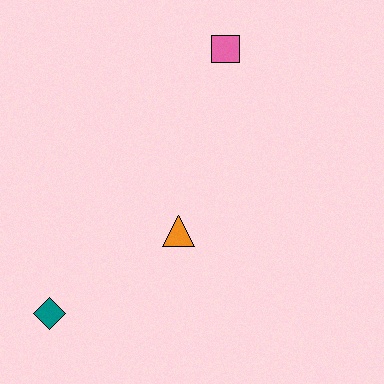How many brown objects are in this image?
There are no brown objects.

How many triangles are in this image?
There is 1 triangle.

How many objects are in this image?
There are 3 objects.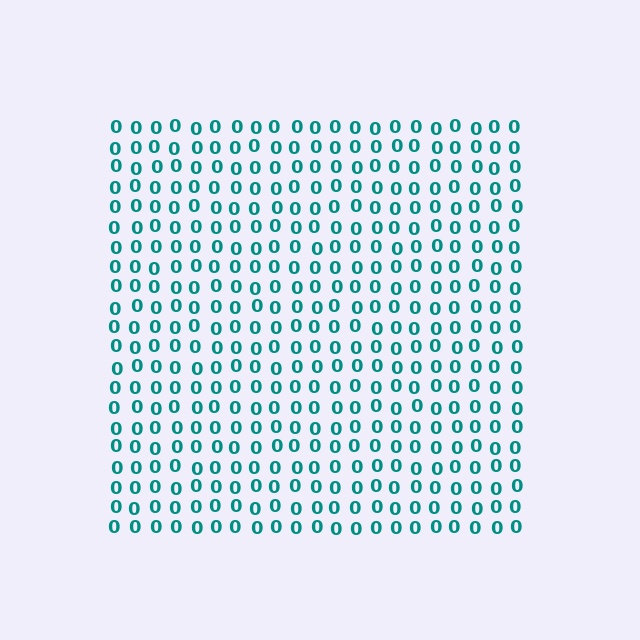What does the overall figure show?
The overall figure shows a square.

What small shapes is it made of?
It is made of small digit 0's.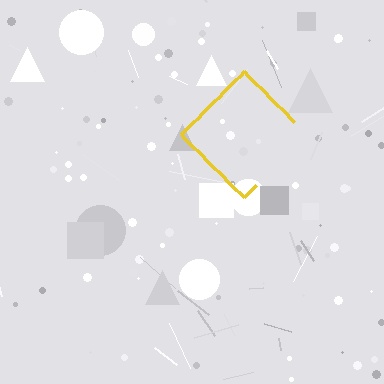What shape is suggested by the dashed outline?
The dashed outline suggests a diamond.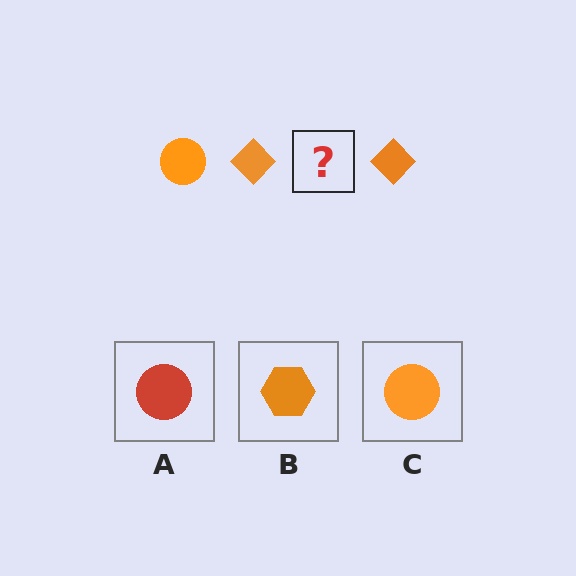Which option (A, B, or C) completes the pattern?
C.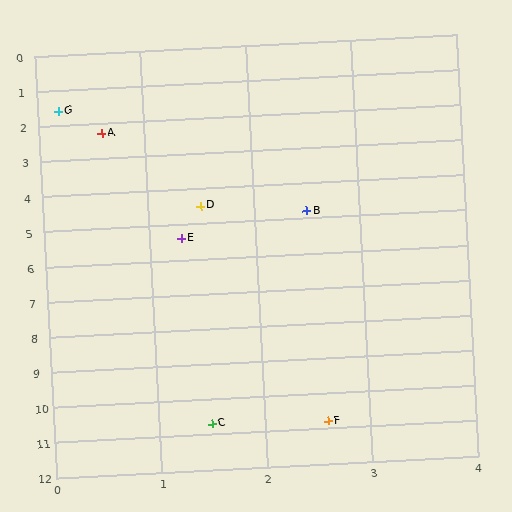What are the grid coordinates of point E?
Point E is at approximately (1.3, 5.4).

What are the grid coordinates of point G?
Point G is at approximately (0.2, 1.6).